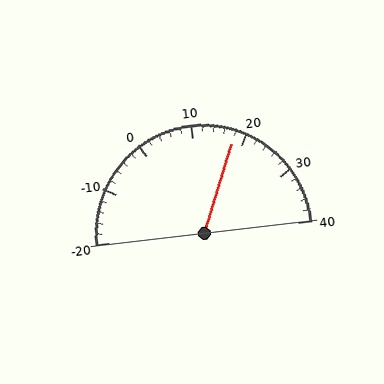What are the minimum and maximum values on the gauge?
The gauge ranges from -20 to 40.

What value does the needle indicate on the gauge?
The needle indicates approximately 18.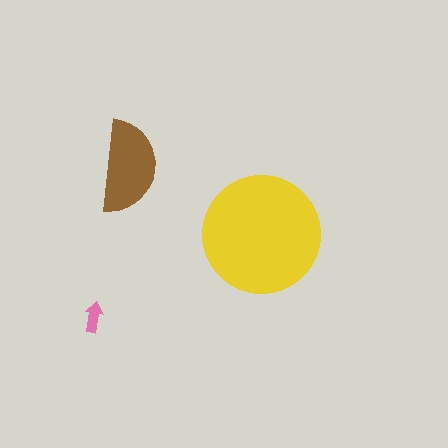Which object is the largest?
The yellow circle.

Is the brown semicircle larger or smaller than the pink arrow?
Larger.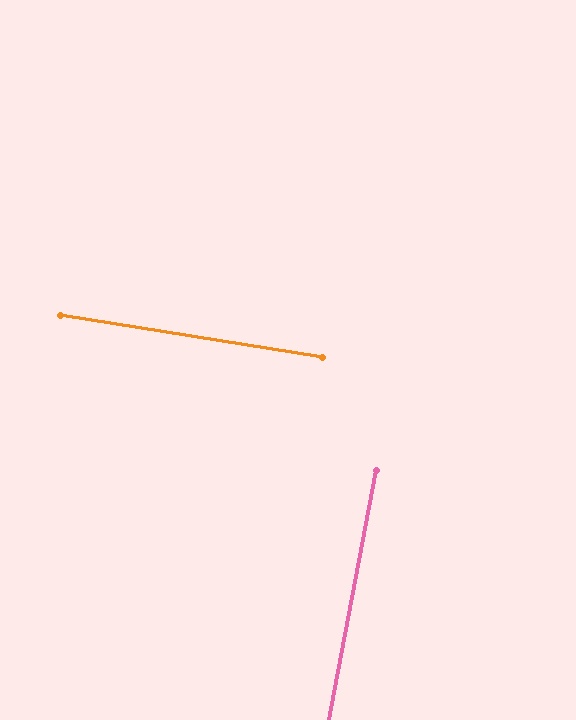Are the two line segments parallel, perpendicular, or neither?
Perpendicular — they meet at approximately 89°.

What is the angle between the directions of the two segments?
Approximately 89 degrees.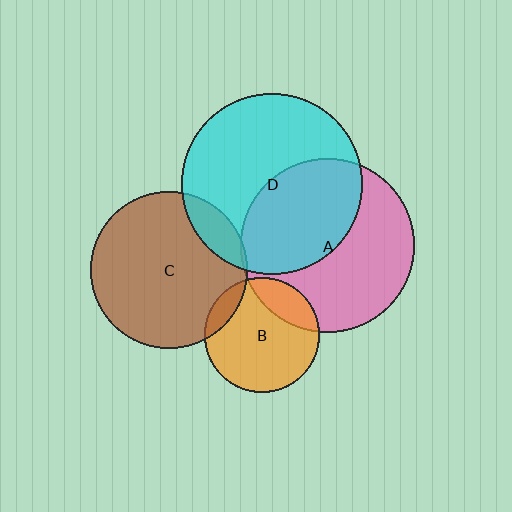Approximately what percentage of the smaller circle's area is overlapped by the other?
Approximately 45%.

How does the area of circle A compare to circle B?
Approximately 2.3 times.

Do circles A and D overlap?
Yes.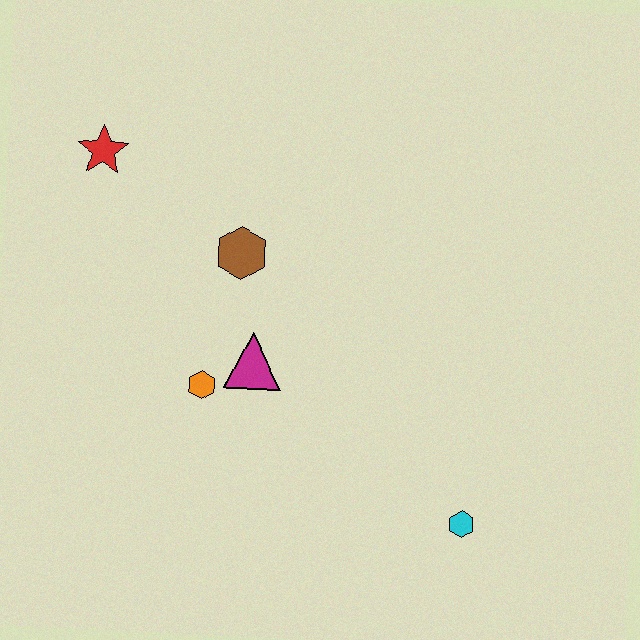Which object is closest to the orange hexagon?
The magenta triangle is closest to the orange hexagon.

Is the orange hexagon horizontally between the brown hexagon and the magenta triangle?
No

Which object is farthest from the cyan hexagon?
The red star is farthest from the cyan hexagon.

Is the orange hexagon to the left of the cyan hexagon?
Yes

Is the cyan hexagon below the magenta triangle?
Yes